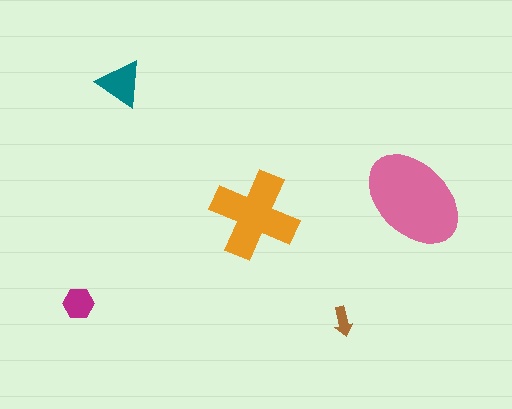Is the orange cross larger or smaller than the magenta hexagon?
Larger.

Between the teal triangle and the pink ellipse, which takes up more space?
The pink ellipse.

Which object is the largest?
The pink ellipse.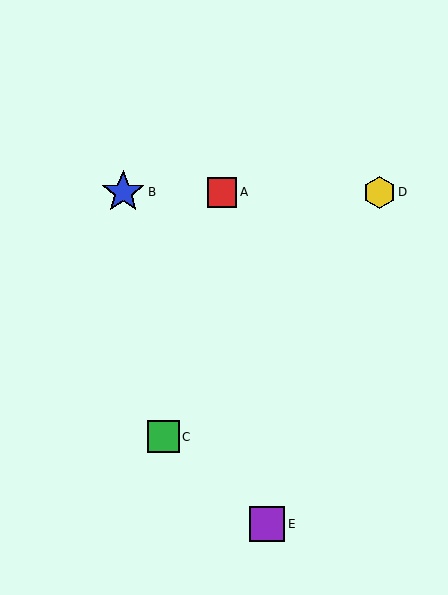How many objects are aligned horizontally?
3 objects (A, B, D) are aligned horizontally.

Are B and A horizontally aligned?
Yes, both are at y≈192.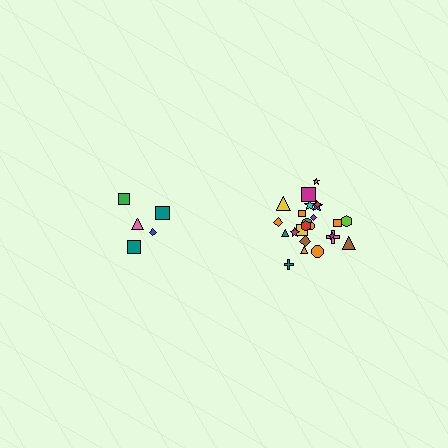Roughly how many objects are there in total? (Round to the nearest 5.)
Roughly 30 objects in total.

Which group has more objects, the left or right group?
The right group.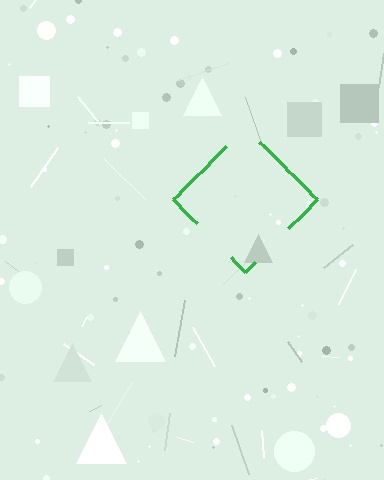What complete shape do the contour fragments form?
The contour fragments form a diamond.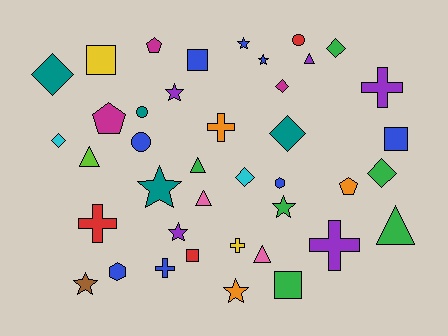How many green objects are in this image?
There are 6 green objects.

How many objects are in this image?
There are 40 objects.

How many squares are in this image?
There are 5 squares.